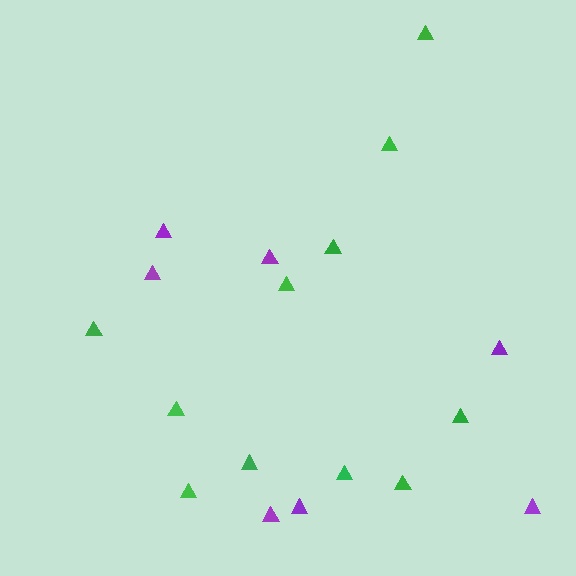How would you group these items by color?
There are 2 groups: one group of purple triangles (7) and one group of green triangles (11).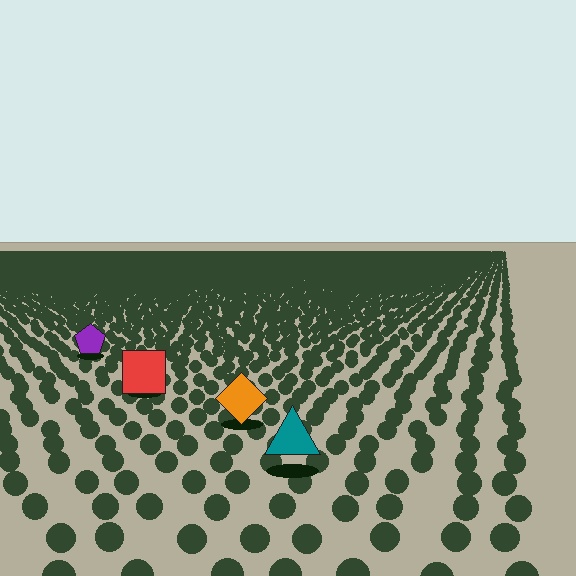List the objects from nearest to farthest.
From nearest to farthest: the teal triangle, the orange diamond, the red square, the purple pentagon.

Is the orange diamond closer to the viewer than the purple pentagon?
Yes. The orange diamond is closer — you can tell from the texture gradient: the ground texture is coarser near it.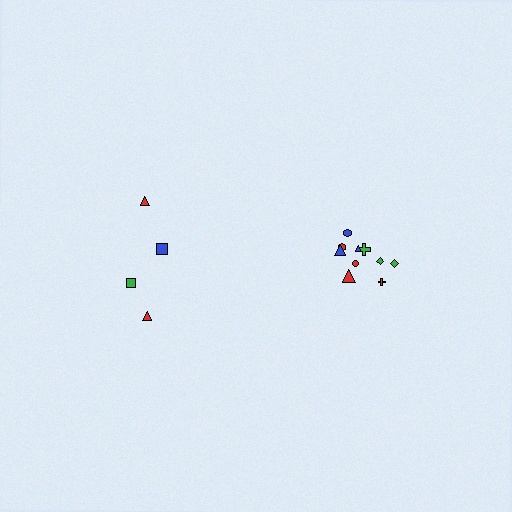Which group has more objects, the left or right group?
The right group.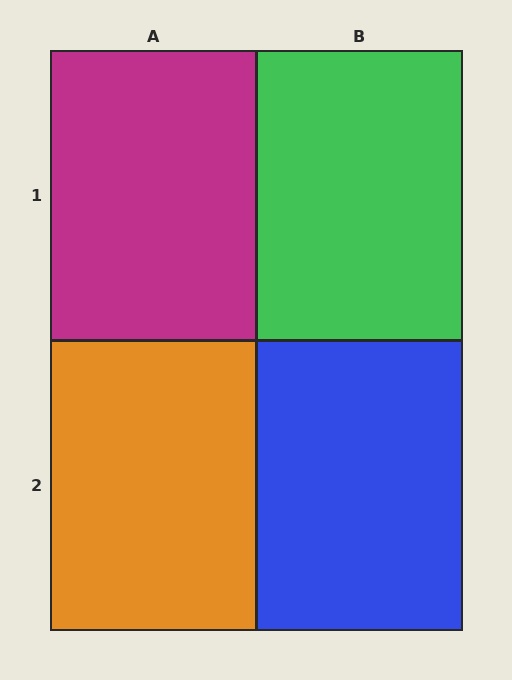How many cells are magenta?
1 cell is magenta.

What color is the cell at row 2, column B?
Blue.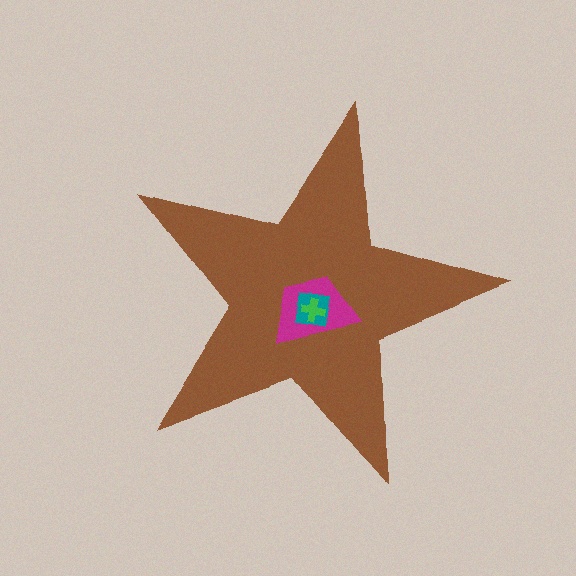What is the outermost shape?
The brown star.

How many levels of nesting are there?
4.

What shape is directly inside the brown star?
The magenta trapezoid.